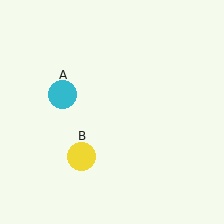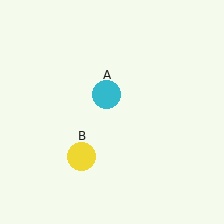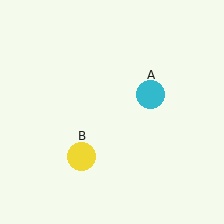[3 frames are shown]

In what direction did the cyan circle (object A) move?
The cyan circle (object A) moved right.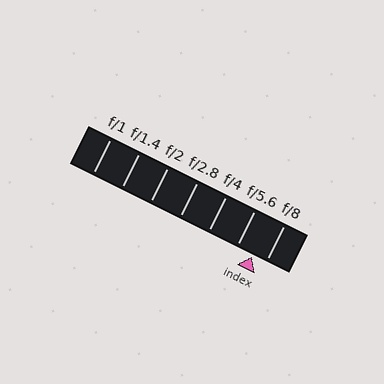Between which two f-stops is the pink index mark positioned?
The index mark is between f/5.6 and f/8.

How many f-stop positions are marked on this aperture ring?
There are 7 f-stop positions marked.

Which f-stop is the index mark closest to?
The index mark is closest to f/8.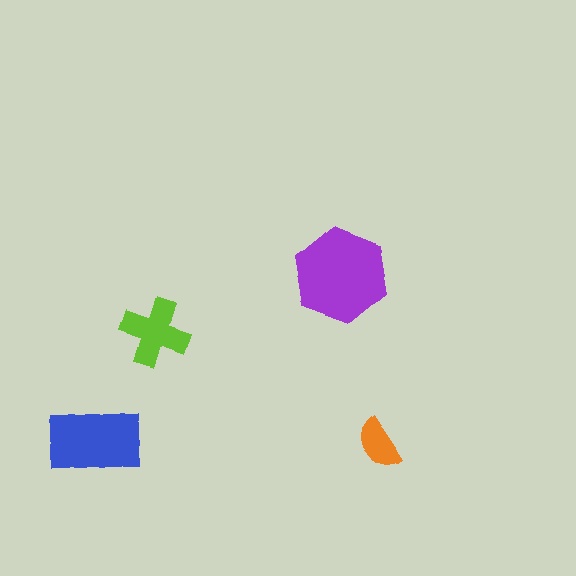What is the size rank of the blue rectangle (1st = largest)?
2nd.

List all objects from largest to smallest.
The purple hexagon, the blue rectangle, the lime cross, the orange semicircle.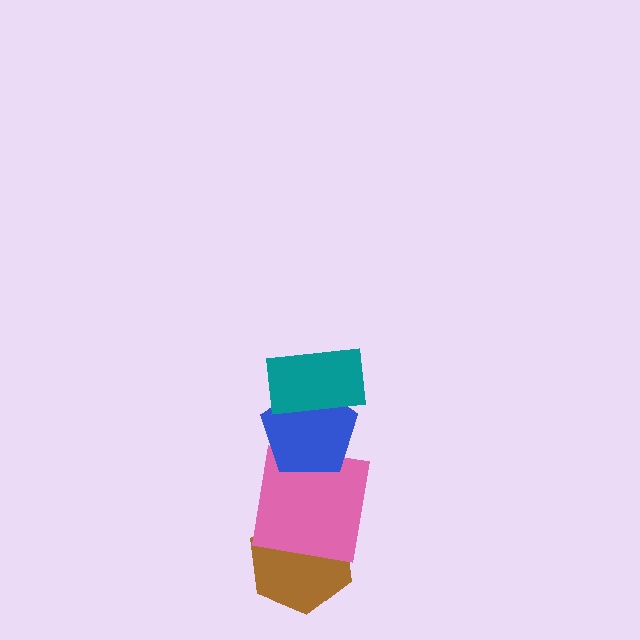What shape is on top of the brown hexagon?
The pink square is on top of the brown hexagon.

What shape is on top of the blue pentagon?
The teal rectangle is on top of the blue pentagon.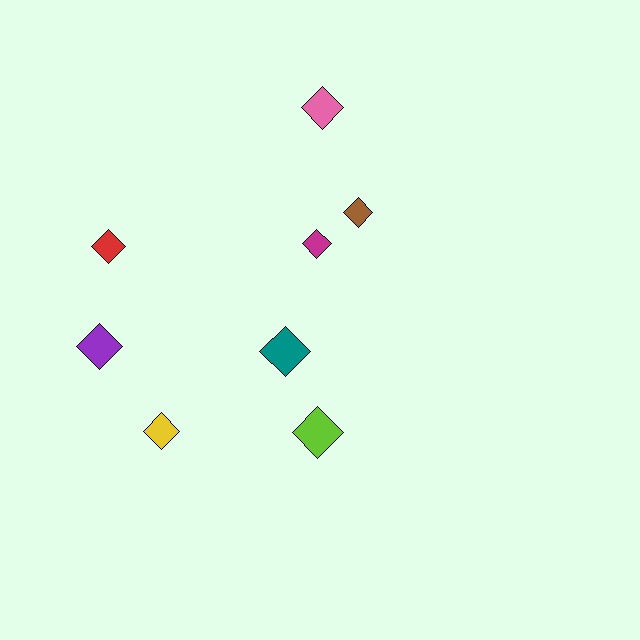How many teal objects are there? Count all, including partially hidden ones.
There is 1 teal object.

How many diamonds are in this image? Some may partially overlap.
There are 8 diamonds.